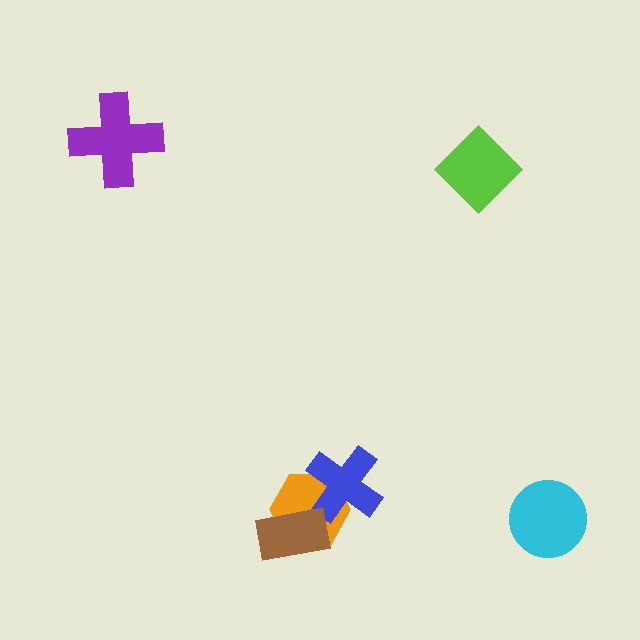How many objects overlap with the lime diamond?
0 objects overlap with the lime diamond.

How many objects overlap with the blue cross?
1 object overlaps with the blue cross.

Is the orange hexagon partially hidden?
Yes, it is partially covered by another shape.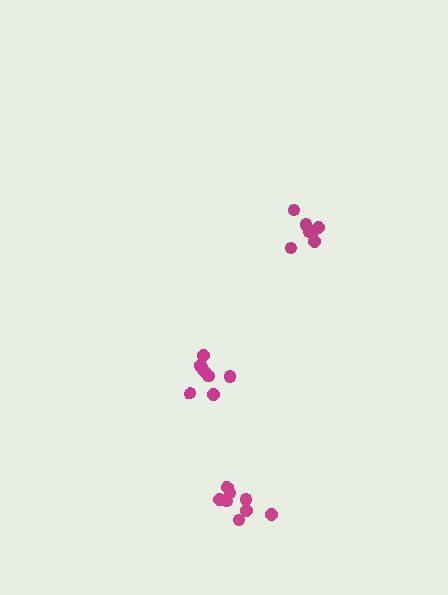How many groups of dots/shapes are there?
There are 3 groups.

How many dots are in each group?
Group 1: 7 dots, Group 2: 9 dots, Group 3: 8 dots (24 total).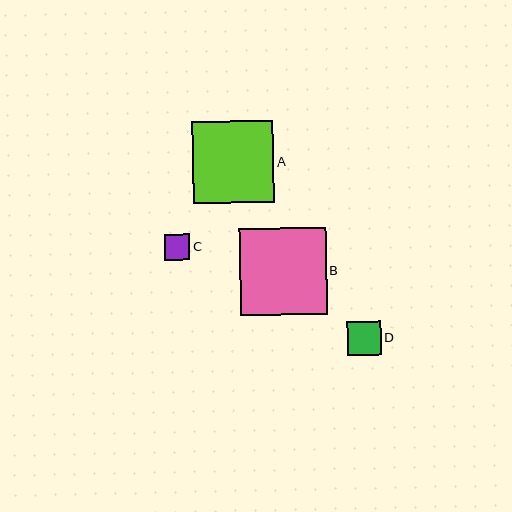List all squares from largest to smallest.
From largest to smallest: B, A, D, C.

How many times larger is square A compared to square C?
Square A is approximately 3.2 times the size of square C.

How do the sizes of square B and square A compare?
Square B and square A are approximately the same size.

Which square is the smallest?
Square C is the smallest with a size of approximately 25 pixels.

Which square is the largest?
Square B is the largest with a size of approximately 87 pixels.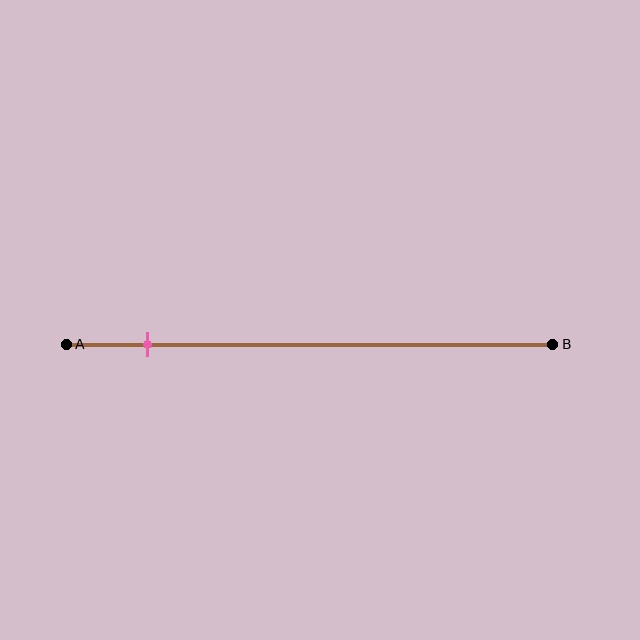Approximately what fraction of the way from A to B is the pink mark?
The pink mark is approximately 15% of the way from A to B.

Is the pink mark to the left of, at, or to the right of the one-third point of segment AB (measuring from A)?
The pink mark is to the left of the one-third point of segment AB.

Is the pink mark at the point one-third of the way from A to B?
No, the mark is at about 15% from A, not at the 33% one-third point.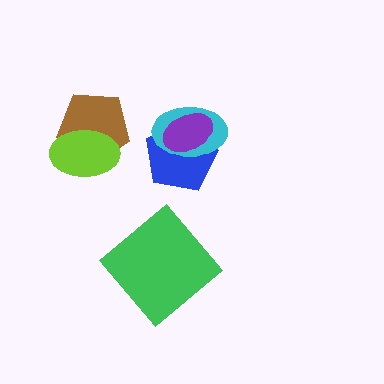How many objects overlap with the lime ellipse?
1 object overlaps with the lime ellipse.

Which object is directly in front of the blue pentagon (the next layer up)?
The cyan ellipse is directly in front of the blue pentagon.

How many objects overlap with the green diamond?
0 objects overlap with the green diamond.